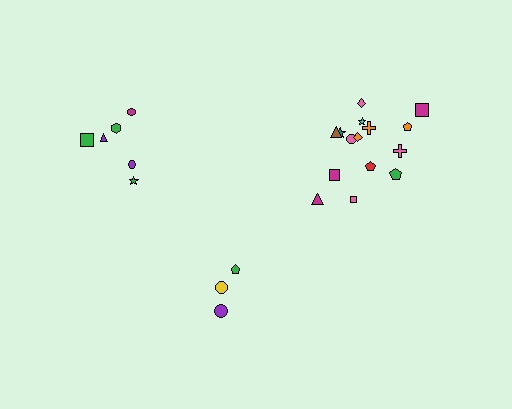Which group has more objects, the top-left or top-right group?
The top-right group.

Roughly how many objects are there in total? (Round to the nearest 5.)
Roughly 25 objects in total.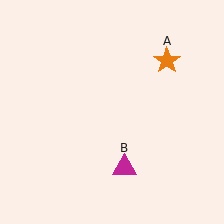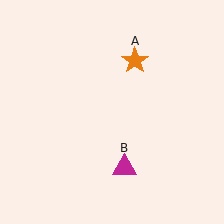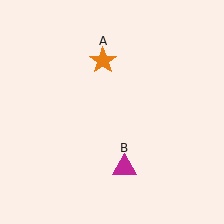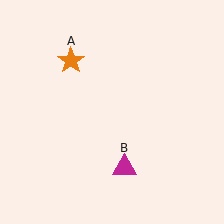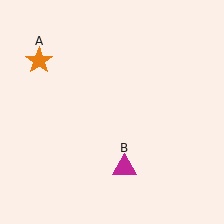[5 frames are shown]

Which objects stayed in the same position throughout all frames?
Magenta triangle (object B) remained stationary.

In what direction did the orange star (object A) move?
The orange star (object A) moved left.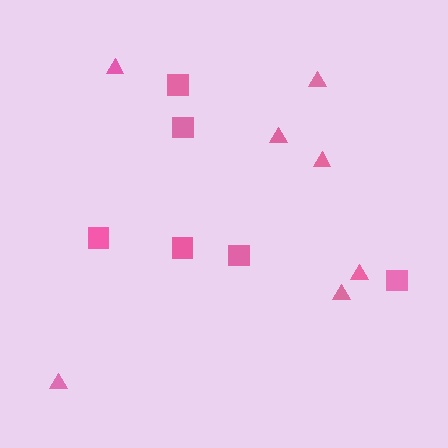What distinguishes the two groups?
There are 2 groups: one group of triangles (7) and one group of squares (6).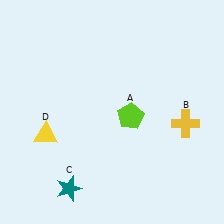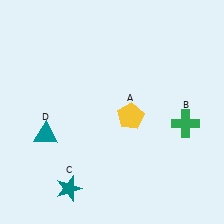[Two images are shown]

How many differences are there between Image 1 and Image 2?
There are 3 differences between the two images.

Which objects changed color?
A changed from lime to yellow. B changed from yellow to green. D changed from yellow to teal.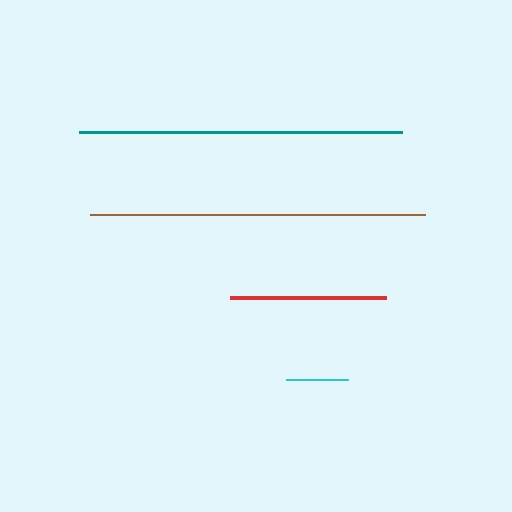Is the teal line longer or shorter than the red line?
The teal line is longer than the red line.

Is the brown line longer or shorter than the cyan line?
The brown line is longer than the cyan line.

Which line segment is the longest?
The brown line is the longest at approximately 335 pixels.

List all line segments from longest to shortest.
From longest to shortest: brown, teal, red, cyan.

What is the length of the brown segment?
The brown segment is approximately 335 pixels long.